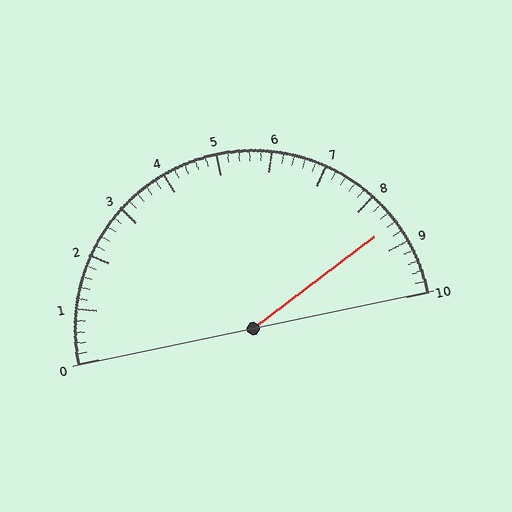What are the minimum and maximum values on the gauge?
The gauge ranges from 0 to 10.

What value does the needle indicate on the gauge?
The needle indicates approximately 8.6.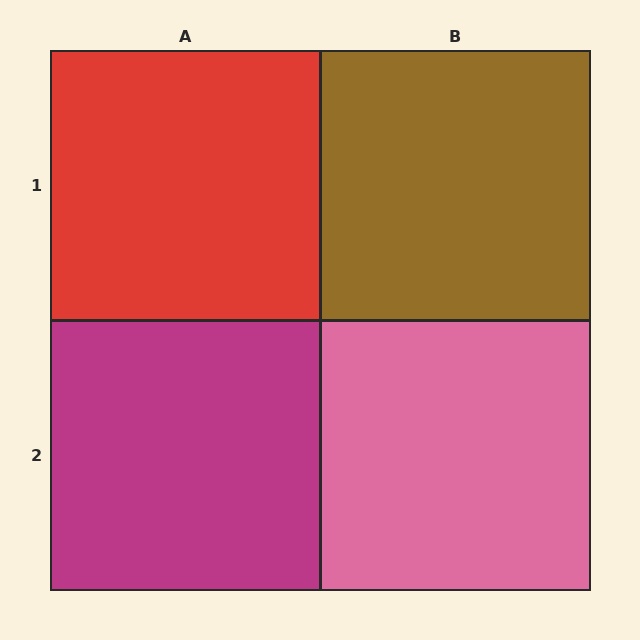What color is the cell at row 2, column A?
Magenta.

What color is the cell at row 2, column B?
Pink.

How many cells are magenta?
1 cell is magenta.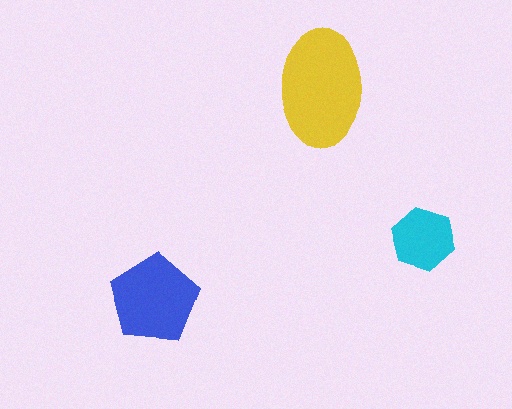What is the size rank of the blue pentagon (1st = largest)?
2nd.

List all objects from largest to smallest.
The yellow ellipse, the blue pentagon, the cyan hexagon.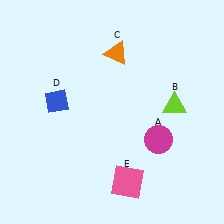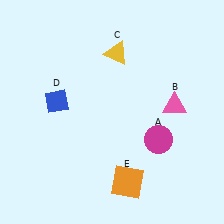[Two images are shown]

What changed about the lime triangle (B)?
In Image 1, B is lime. In Image 2, it changed to pink.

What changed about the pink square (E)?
In Image 1, E is pink. In Image 2, it changed to orange.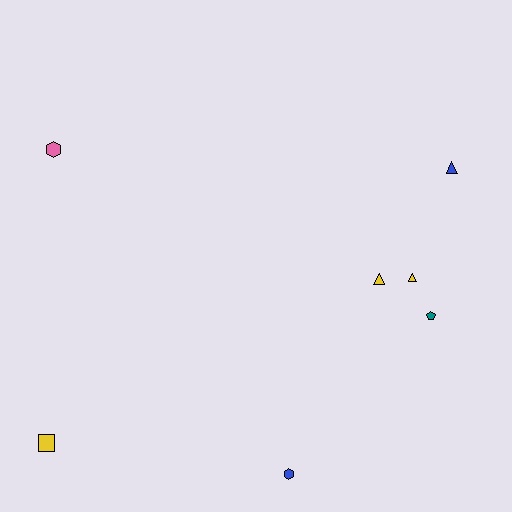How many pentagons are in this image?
There is 1 pentagon.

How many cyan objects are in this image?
There are no cyan objects.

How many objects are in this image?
There are 7 objects.